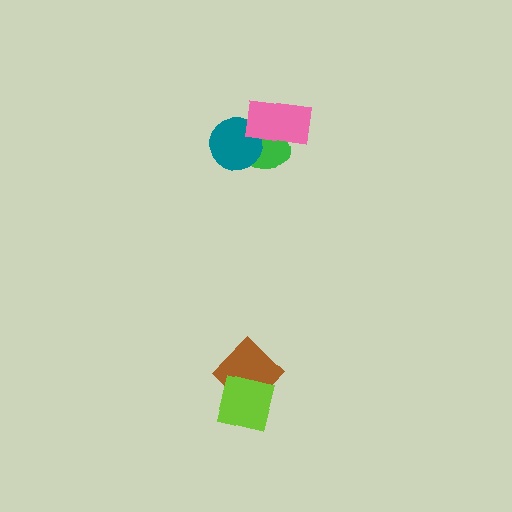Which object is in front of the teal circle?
The pink rectangle is in front of the teal circle.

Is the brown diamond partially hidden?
Yes, it is partially covered by another shape.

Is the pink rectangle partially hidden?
No, no other shape covers it.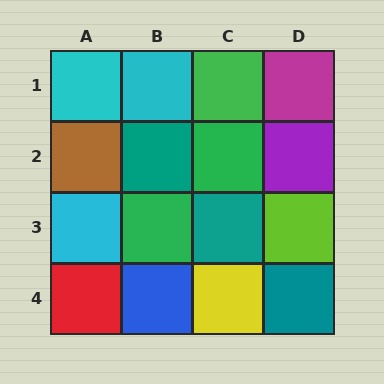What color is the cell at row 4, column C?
Yellow.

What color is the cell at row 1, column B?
Cyan.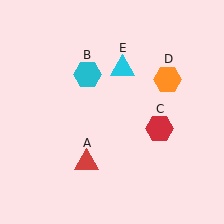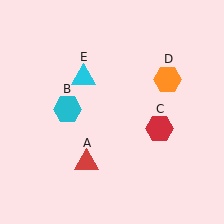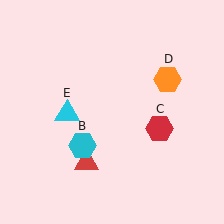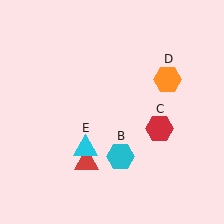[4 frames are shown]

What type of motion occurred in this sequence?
The cyan hexagon (object B), cyan triangle (object E) rotated counterclockwise around the center of the scene.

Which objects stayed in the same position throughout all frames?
Red triangle (object A) and red hexagon (object C) and orange hexagon (object D) remained stationary.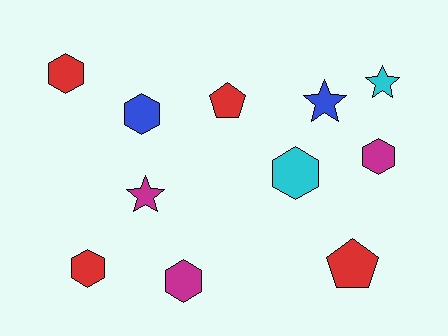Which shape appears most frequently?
Hexagon, with 6 objects.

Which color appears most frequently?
Red, with 4 objects.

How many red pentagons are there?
There are 2 red pentagons.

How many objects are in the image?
There are 11 objects.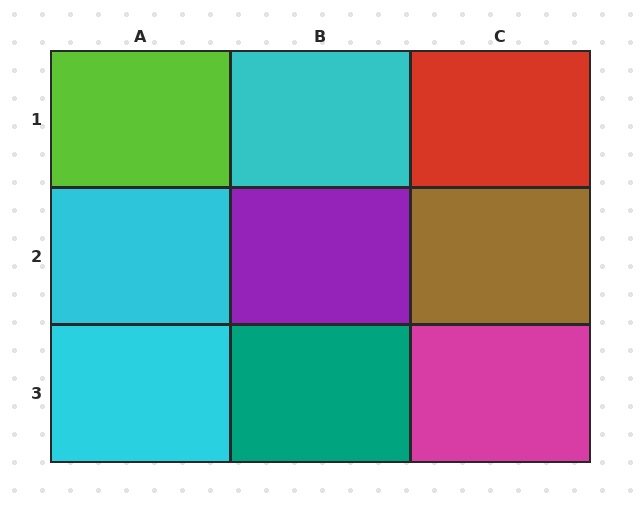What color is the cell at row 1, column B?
Cyan.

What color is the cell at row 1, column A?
Lime.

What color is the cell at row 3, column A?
Cyan.